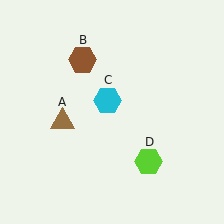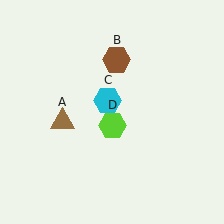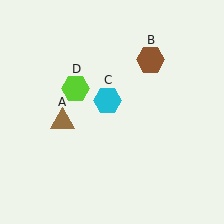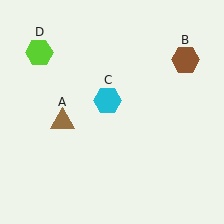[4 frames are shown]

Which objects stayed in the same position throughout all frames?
Brown triangle (object A) and cyan hexagon (object C) remained stationary.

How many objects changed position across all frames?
2 objects changed position: brown hexagon (object B), lime hexagon (object D).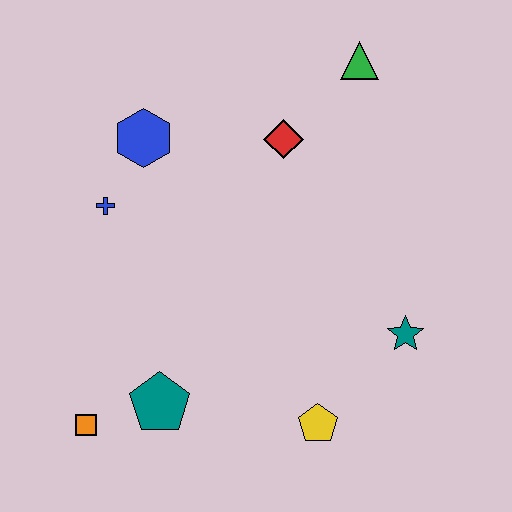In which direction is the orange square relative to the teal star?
The orange square is to the left of the teal star.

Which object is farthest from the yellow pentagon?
The green triangle is farthest from the yellow pentagon.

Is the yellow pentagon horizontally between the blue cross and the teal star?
Yes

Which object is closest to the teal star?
The yellow pentagon is closest to the teal star.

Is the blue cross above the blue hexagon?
No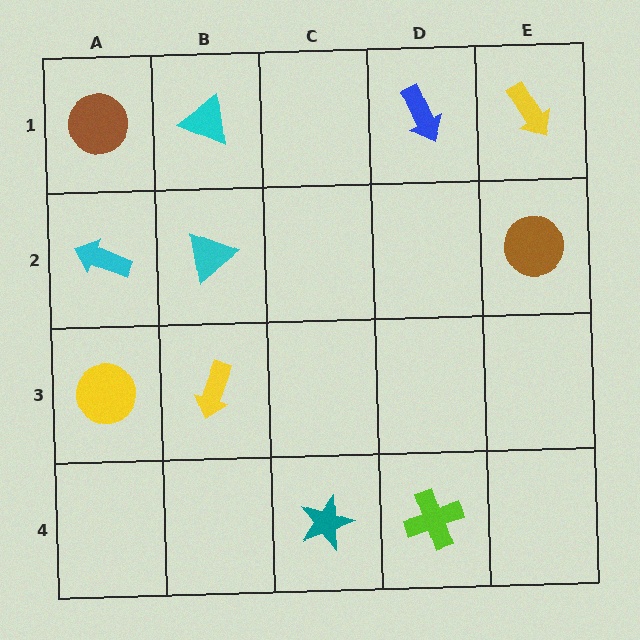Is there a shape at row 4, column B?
No, that cell is empty.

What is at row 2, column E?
A brown circle.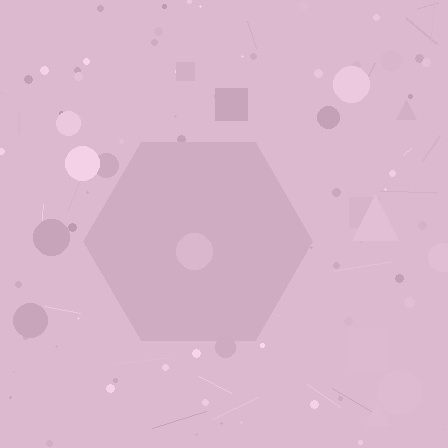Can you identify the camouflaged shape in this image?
The camouflaged shape is a hexagon.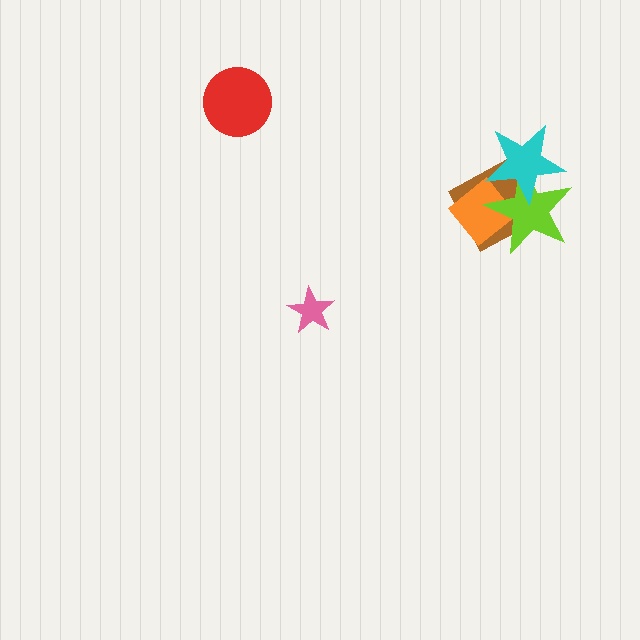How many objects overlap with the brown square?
3 objects overlap with the brown square.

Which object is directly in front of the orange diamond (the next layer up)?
The lime star is directly in front of the orange diamond.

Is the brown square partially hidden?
Yes, it is partially covered by another shape.